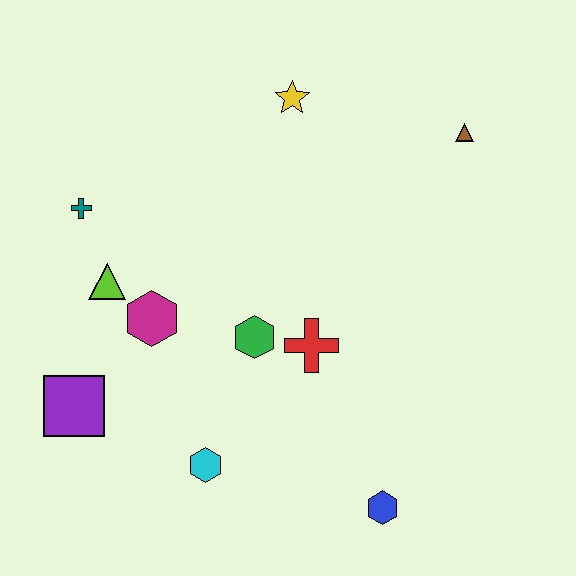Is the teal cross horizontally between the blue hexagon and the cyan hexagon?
No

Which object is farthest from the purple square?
The brown triangle is farthest from the purple square.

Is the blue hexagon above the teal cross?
No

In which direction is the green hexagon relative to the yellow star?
The green hexagon is below the yellow star.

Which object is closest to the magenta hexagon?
The lime triangle is closest to the magenta hexagon.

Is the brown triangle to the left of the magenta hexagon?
No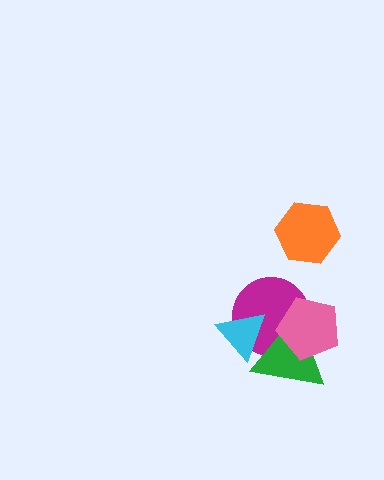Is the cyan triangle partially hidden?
Yes, it is partially covered by another shape.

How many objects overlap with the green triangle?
3 objects overlap with the green triangle.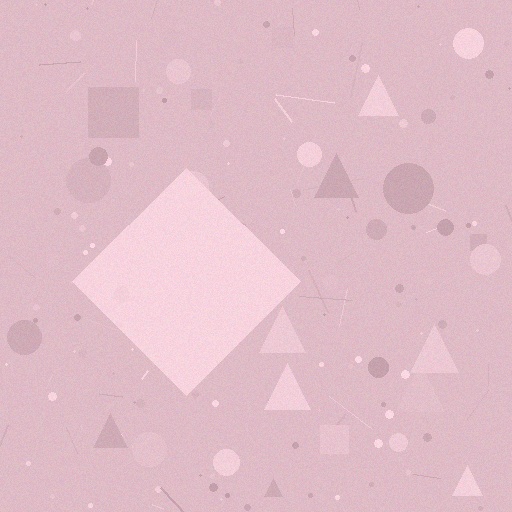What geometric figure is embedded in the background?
A diamond is embedded in the background.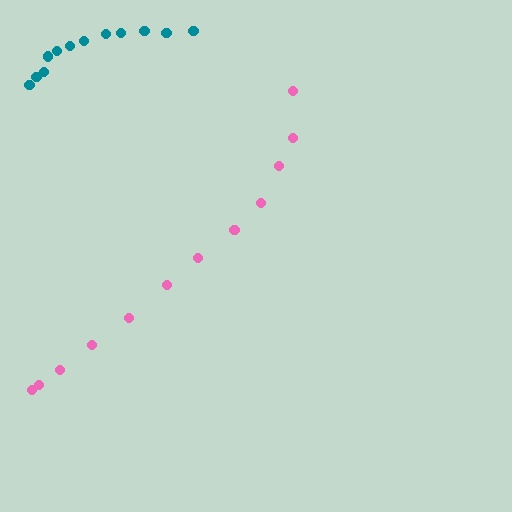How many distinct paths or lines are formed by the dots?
There are 2 distinct paths.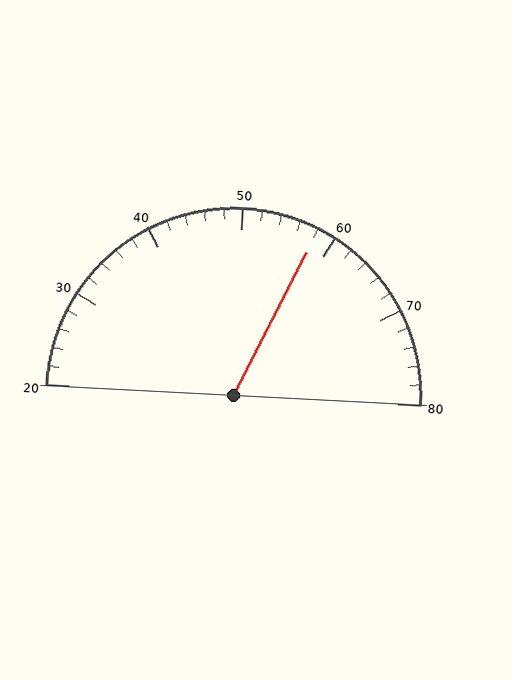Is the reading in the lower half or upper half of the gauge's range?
The reading is in the upper half of the range (20 to 80).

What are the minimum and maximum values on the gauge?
The gauge ranges from 20 to 80.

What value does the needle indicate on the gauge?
The needle indicates approximately 58.